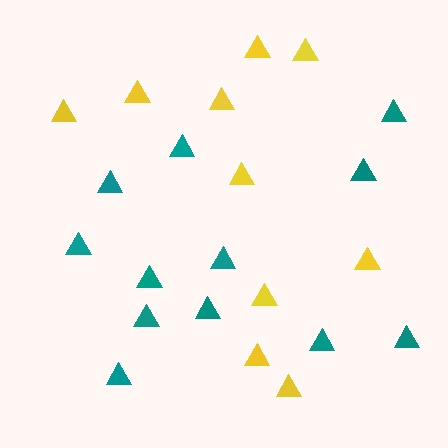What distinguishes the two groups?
There are 2 groups: one group of yellow triangles (10) and one group of teal triangles (12).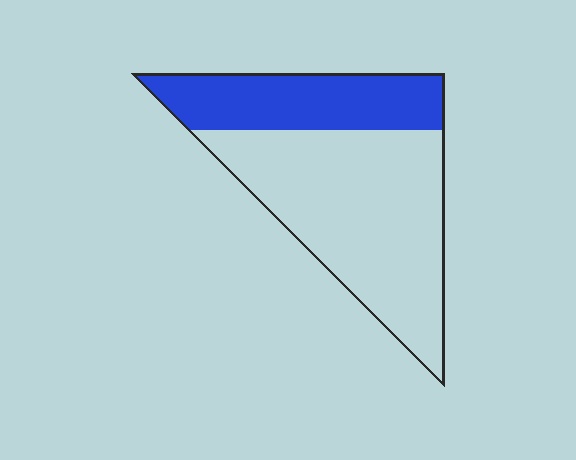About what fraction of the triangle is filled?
About one third (1/3).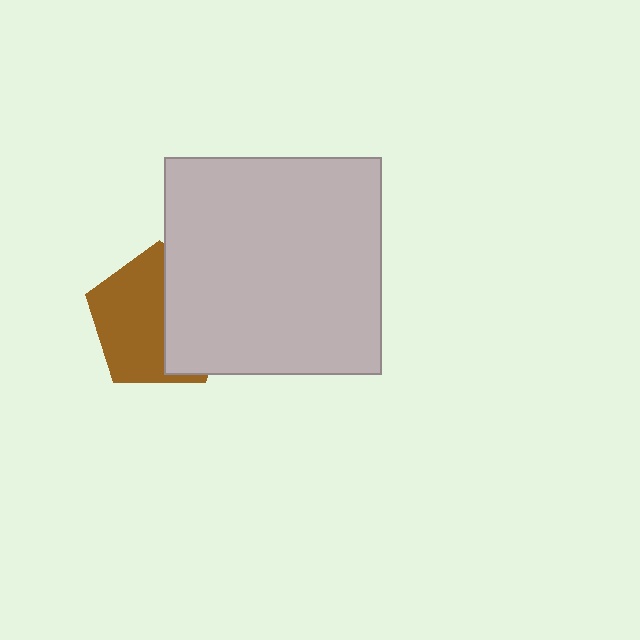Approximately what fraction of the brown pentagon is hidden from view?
Roughly 44% of the brown pentagon is hidden behind the light gray square.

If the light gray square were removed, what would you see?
You would see the complete brown pentagon.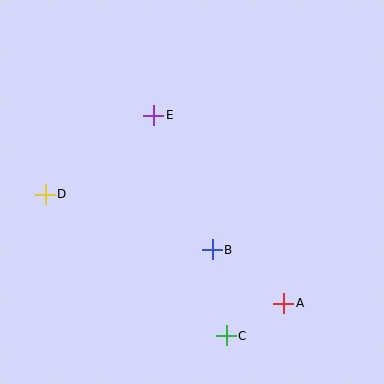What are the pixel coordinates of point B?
Point B is at (212, 250).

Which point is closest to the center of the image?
Point B at (212, 250) is closest to the center.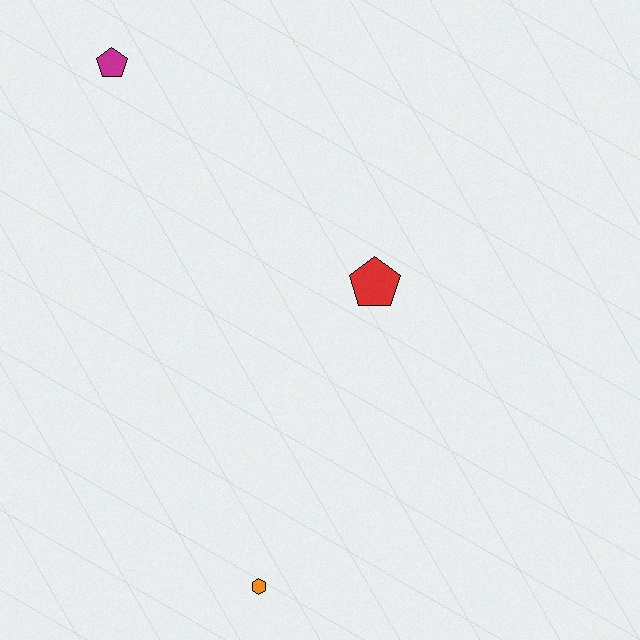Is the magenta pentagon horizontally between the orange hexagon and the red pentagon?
No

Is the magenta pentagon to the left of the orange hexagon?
Yes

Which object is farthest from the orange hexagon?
The magenta pentagon is farthest from the orange hexagon.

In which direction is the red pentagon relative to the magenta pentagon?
The red pentagon is to the right of the magenta pentagon.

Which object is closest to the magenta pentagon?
The red pentagon is closest to the magenta pentagon.